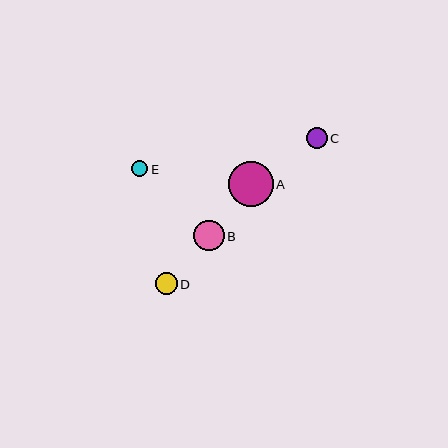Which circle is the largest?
Circle A is the largest with a size of approximately 45 pixels.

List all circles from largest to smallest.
From largest to smallest: A, B, D, C, E.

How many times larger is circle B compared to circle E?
Circle B is approximately 1.9 times the size of circle E.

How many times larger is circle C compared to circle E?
Circle C is approximately 1.3 times the size of circle E.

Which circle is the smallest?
Circle E is the smallest with a size of approximately 16 pixels.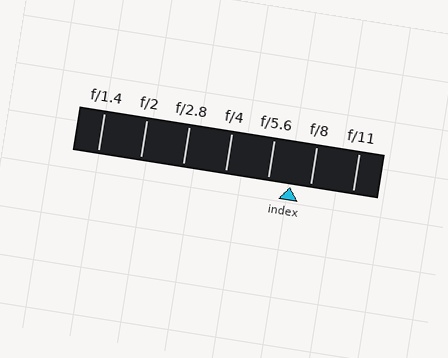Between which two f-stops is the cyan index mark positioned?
The index mark is between f/5.6 and f/8.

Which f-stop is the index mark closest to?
The index mark is closest to f/8.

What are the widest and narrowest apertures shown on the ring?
The widest aperture shown is f/1.4 and the narrowest is f/11.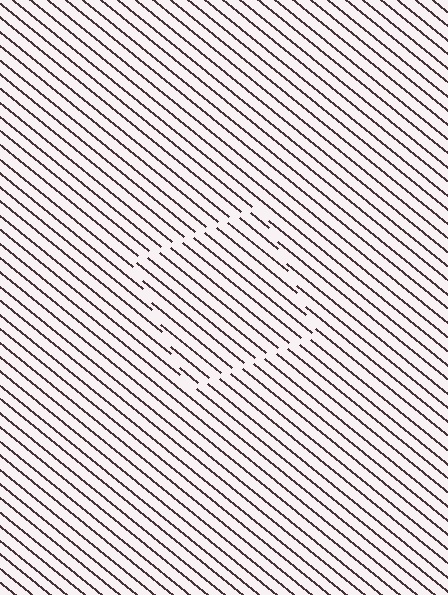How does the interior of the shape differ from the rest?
The interior of the shape contains the same grating, shifted by half a period — the contour is defined by the phase discontinuity where line-ends from the inner and outer gratings abut.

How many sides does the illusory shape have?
4 sides — the line-ends trace a square.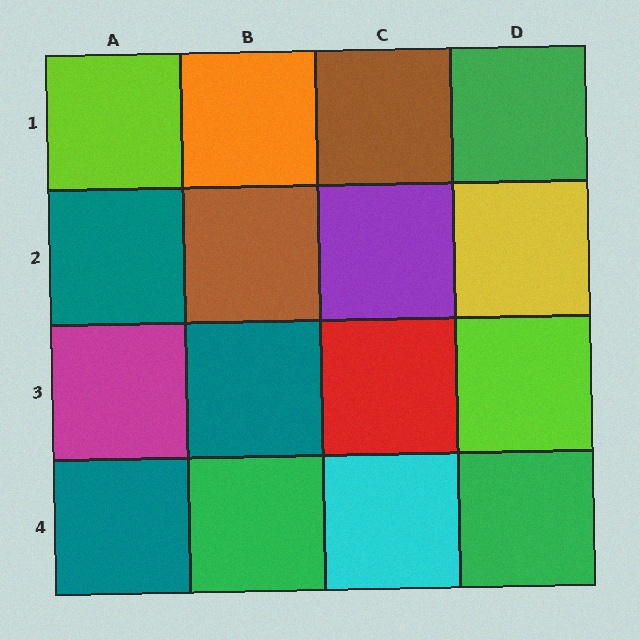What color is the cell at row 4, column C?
Cyan.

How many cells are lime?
2 cells are lime.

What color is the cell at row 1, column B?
Orange.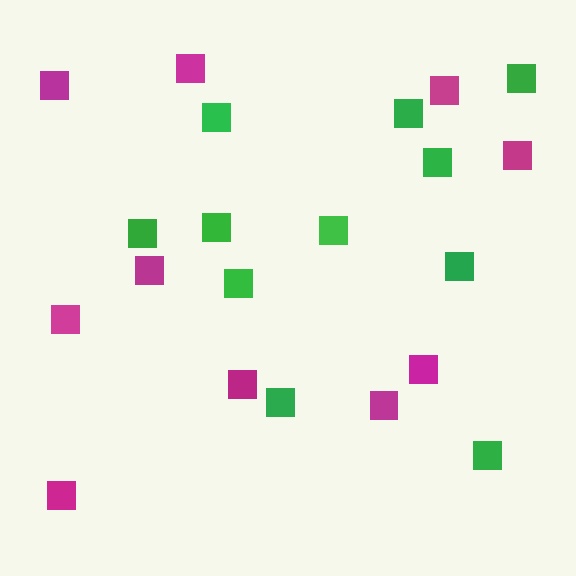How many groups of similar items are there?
There are 2 groups: one group of magenta squares (10) and one group of green squares (11).